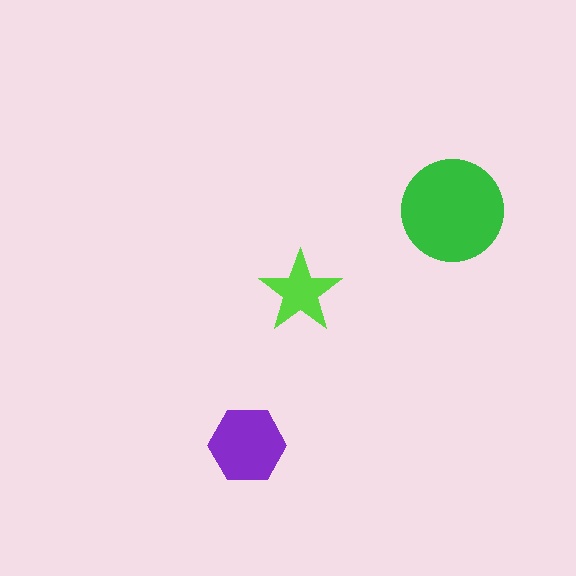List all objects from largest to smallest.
The green circle, the purple hexagon, the lime star.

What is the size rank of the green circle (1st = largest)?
1st.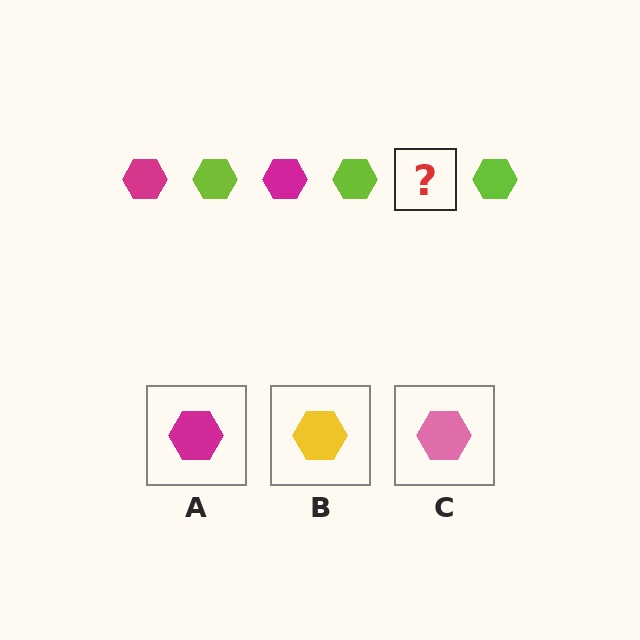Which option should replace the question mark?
Option A.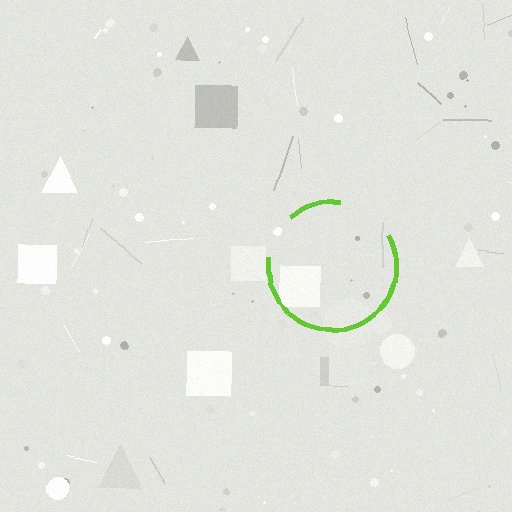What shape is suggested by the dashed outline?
The dashed outline suggests a circle.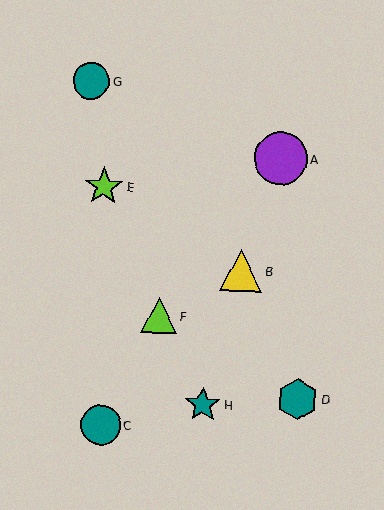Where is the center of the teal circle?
The center of the teal circle is at (91, 81).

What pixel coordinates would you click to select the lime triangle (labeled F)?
Click at (159, 315) to select the lime triangle F.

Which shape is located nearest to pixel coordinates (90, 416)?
The teal circle (labeled C) at (101, 425) is nearest to that location.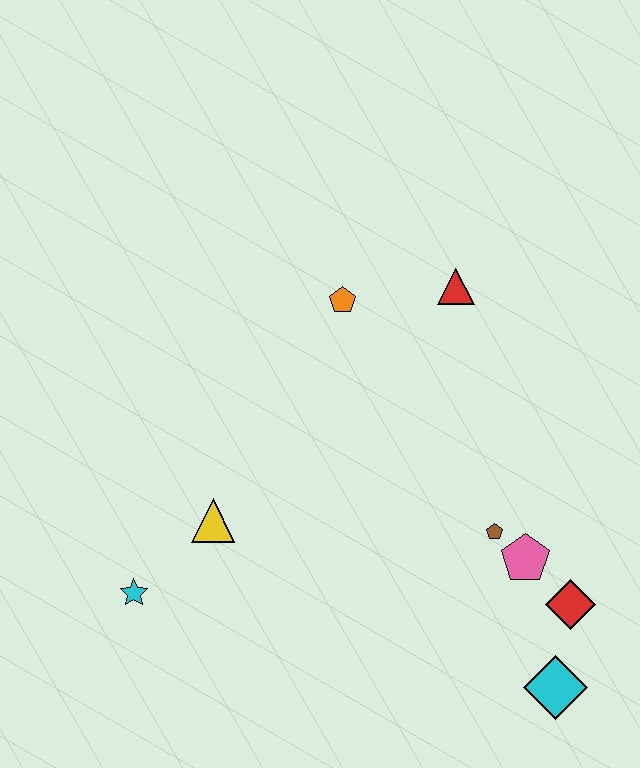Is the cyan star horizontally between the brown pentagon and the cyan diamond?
No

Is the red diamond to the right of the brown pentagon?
Yes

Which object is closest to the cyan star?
The yellow triangle is closest to the cyan star.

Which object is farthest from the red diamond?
The cyan star is farthest from the red diamond.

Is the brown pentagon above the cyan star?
Yes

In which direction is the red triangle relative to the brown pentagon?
The red triangle is above the brown pentagon.